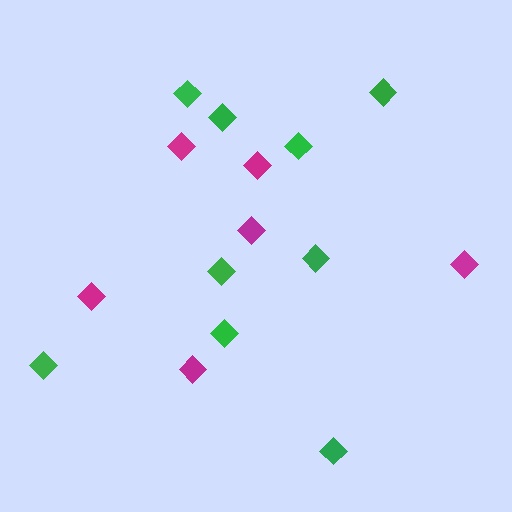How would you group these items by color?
There are 2 groups: one group of magenta diamonds (6) and one group of green diamonds (9).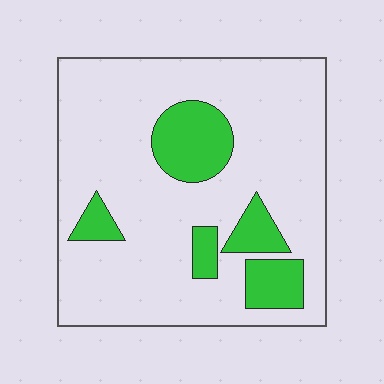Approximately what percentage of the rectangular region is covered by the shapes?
Approximately 20%.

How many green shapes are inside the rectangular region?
5.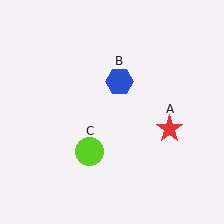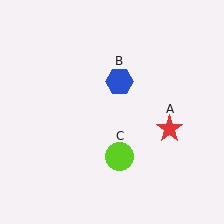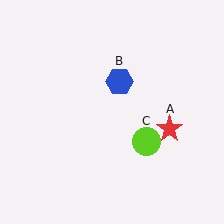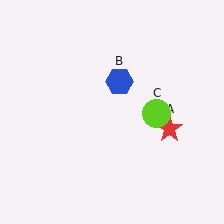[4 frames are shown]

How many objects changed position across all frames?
1 object changed position: lime circle (object C).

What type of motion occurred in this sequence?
The lime circle (object C) rotated counterclockwise around the center of the scene.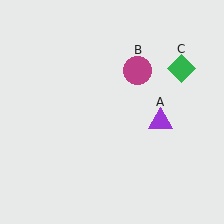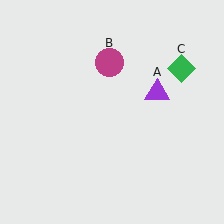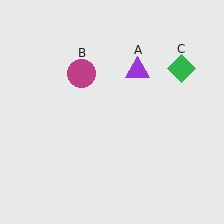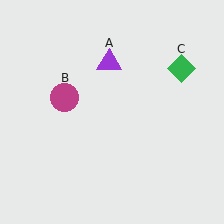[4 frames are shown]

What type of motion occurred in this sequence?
The purple triangle (object A), magenta circle (object B) rotated counterclockwise around the center of the scene.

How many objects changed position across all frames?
2 objects changed position: purple triangle (object A), magenta circle (object B).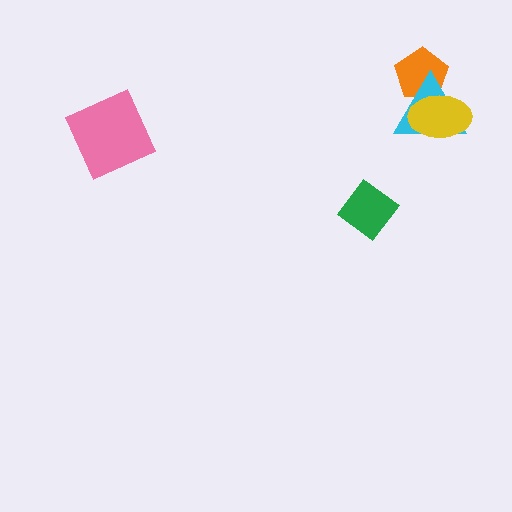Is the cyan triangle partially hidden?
Yes, it is partially covered by another shape.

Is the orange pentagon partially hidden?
Yes, it is partially covered by another shape.